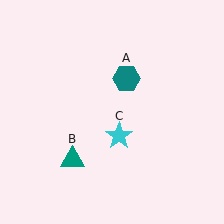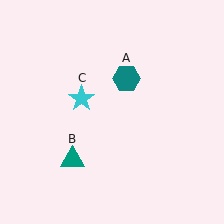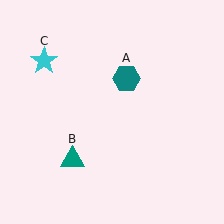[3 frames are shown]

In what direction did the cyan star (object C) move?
The cyan star (object C) moved up and to the left.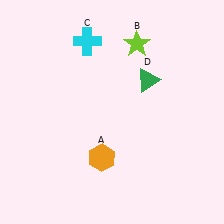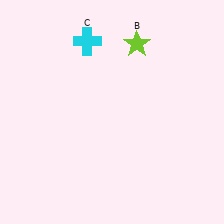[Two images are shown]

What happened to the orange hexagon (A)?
The orange hexagon (A) was removed in Image 2. It was in the bottom-left area of Image 1.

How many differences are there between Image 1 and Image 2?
There are 2 differences between the two images.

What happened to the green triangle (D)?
The green triangle (D) was removed in Image 2. It was in the top-right area of Image 1.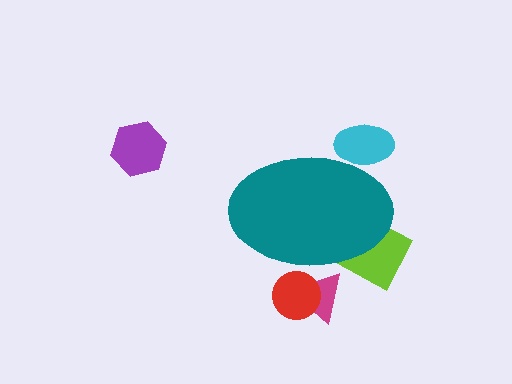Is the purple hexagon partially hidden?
No, the purple hexagon is fully visible.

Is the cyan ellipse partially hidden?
Yes, the cyan ellipse is partially hidden behind the teal ellipse.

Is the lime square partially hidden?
Yes, the lime square is partially hidden behind the teal ellipse.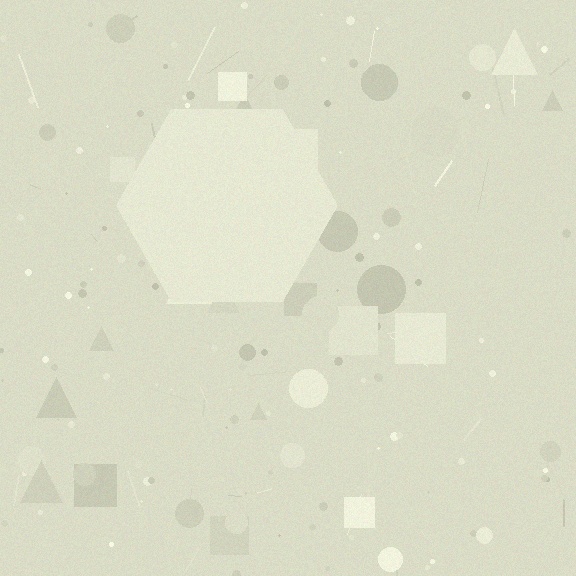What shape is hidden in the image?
A hexagon is hidden in the image.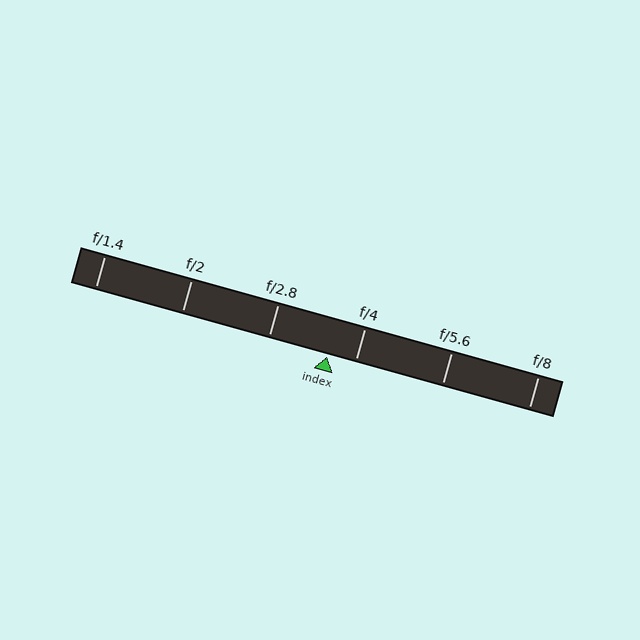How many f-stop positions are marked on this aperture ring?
There are 6 f-stop positions marked.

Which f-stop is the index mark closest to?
The index mark is closest to f/4.